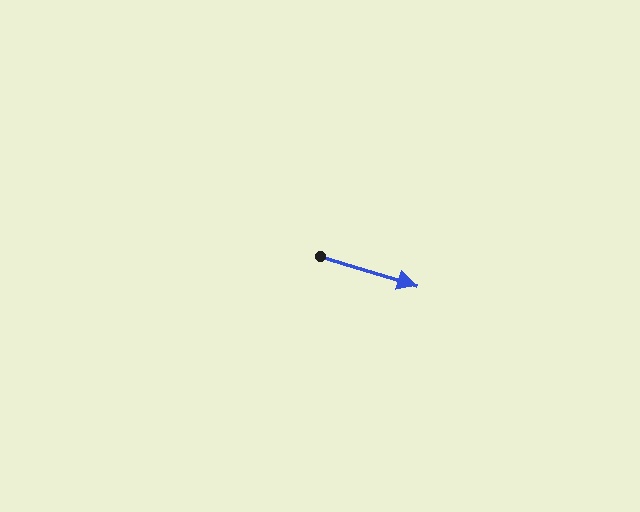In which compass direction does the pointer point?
East.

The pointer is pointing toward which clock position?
Roughly 4 o'clock.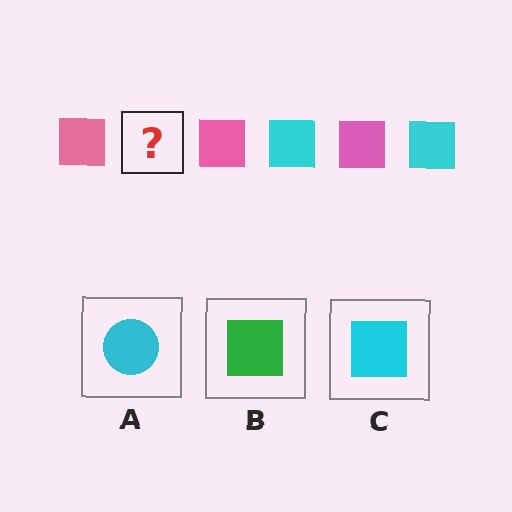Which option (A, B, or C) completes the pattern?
C.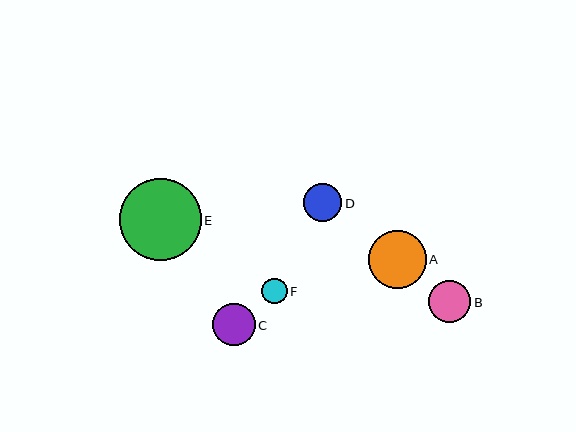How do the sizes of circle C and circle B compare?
Circle C and circle B are approximately the same size.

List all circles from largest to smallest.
From largest to smallest: E, A, C, B, D, F.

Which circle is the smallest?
Circle F is the smallest with a size of approximately 25 pixels.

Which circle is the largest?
Circle E is the largest with a size of approximately 82 pixels.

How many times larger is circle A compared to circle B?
Circle A is approximately 1.4 times the size of circle B.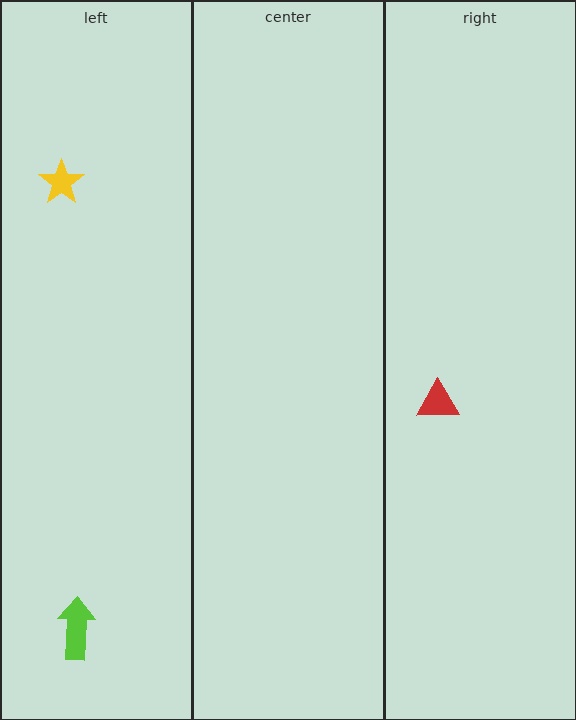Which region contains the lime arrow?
The left region.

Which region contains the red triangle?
The right region.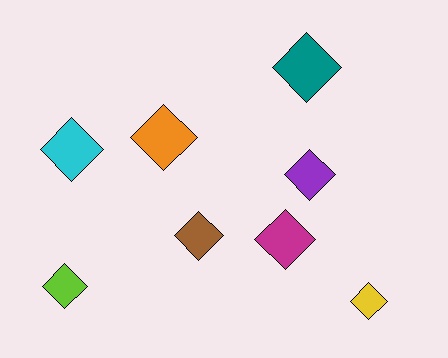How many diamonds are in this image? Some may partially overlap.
There are 8 diamonds.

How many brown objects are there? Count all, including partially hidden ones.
There is 1 brown object.